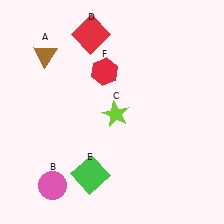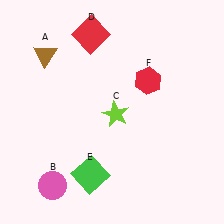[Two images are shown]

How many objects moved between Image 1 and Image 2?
1 object moved between the two images.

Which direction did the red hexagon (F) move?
The red hexagon (F) moved right.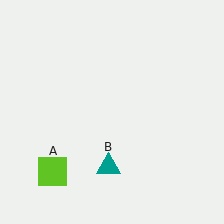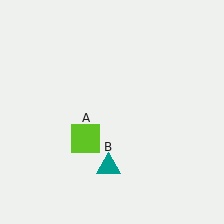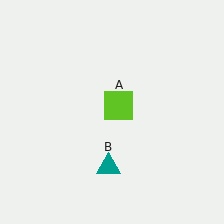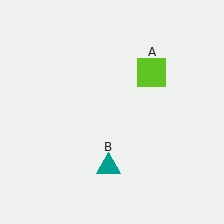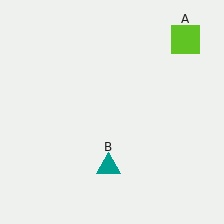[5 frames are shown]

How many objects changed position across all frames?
1 object changed position: lime square (object A).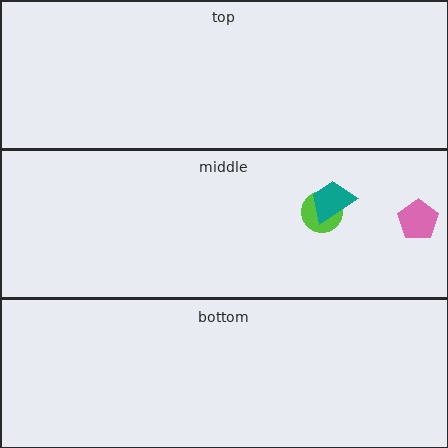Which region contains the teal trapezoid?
The middle region.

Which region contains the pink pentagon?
The middle region.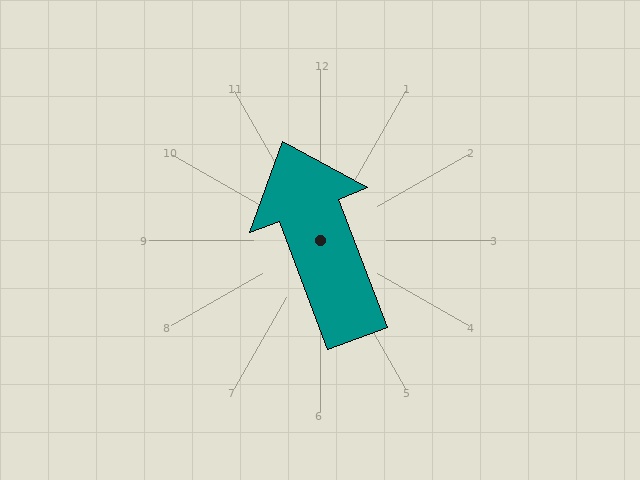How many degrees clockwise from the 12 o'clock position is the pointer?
Approximately 339 degrees.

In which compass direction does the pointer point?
North.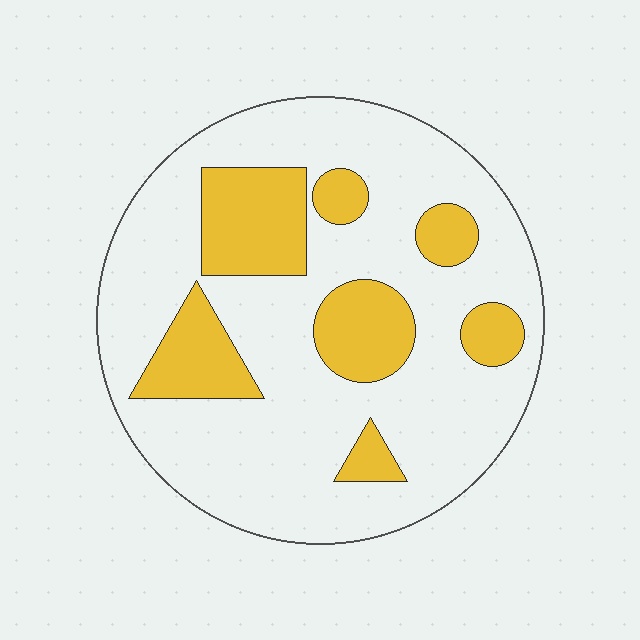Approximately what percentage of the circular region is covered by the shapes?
Approximately 25%.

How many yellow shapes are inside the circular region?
7.